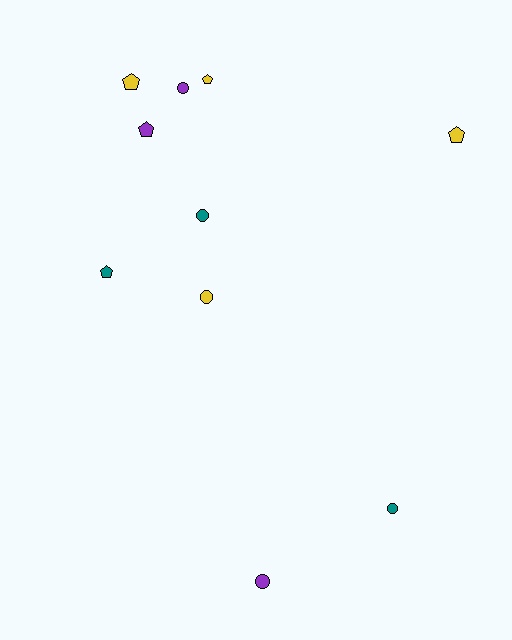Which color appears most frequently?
Yellow, with 4 objects.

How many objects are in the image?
There are 10 objects.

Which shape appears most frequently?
Circle, with 5 objects.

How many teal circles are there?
There are 2 teal circles.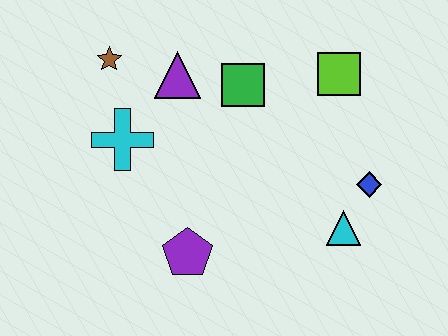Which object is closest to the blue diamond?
The cyan triangle is closest to the blue diamond.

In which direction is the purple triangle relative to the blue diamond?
The purple triangle is to the left of the blue diamond.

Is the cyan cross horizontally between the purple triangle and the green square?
No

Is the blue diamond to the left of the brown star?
No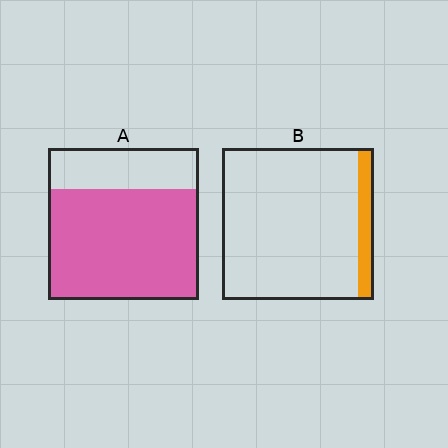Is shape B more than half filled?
No.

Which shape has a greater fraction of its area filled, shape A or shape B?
Shape A.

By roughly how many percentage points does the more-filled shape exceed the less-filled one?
By roughly 60 percentage points (A over B).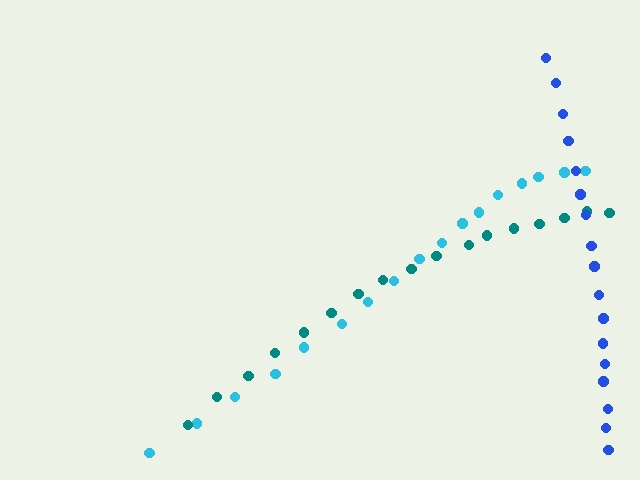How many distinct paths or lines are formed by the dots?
There are 3 distinct paths.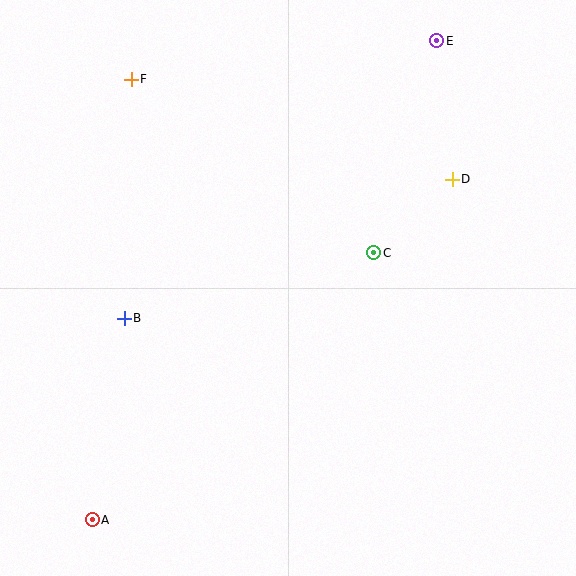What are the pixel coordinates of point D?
Point D is at (452, 179).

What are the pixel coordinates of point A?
Point A is at (92, 520).